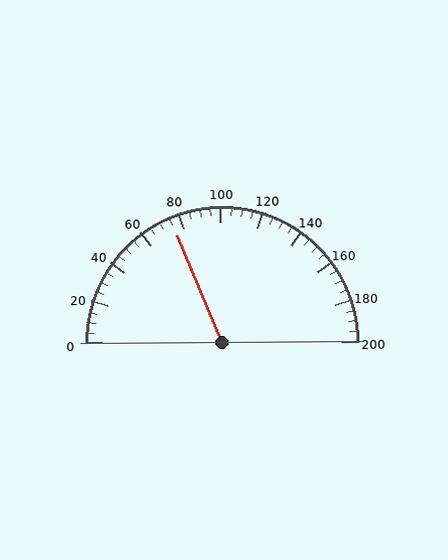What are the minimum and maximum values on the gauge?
The gauge ranges from 0 to 200.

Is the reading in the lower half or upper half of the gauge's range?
The reading is in the lower half of the range (0 to 200).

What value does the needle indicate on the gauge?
The needle indicates approximately 75.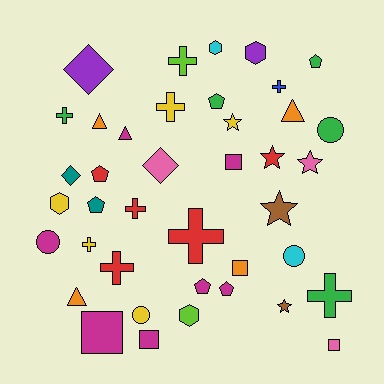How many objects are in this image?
There are 40 objects.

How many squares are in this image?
There are 5 squares.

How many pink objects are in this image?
There are 3 pink objects.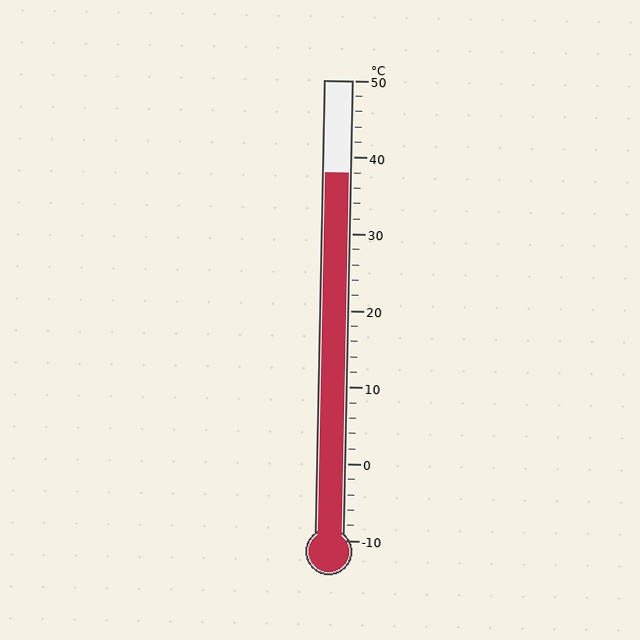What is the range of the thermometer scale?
The thermometer scale ranges from -10°C to 50°C.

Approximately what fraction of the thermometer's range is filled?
The thermometer is filled to approximately 80% of its range.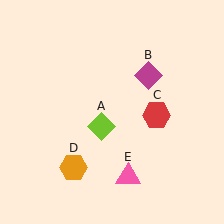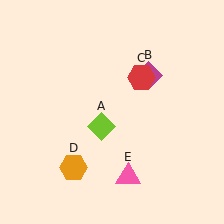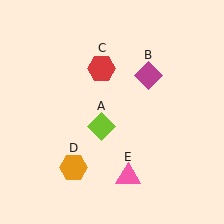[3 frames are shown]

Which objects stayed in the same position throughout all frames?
Lime diamond (object A) and magenta diamond (object B) and orange hexagon (object D) and pink triangle (object E) remained stationary.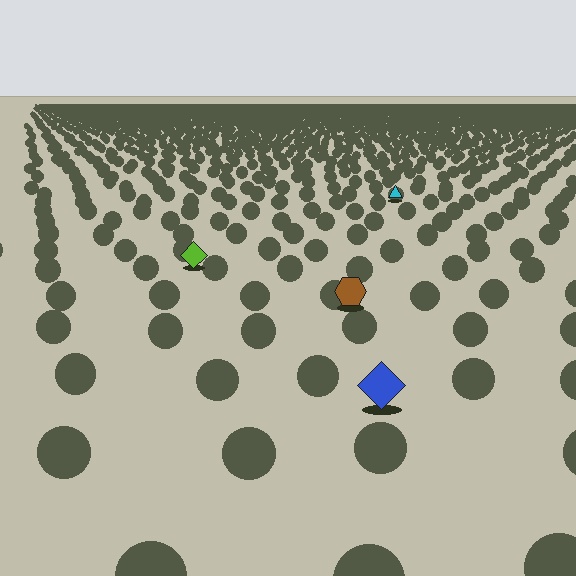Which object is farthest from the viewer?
The cyan triangle is farthest from the viewer. It appears smaller and the ground texture around it is denser.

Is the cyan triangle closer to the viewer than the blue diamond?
No. The blue diamond is closer — you can tell from the texture gradient: the ground texture is coarser near it.